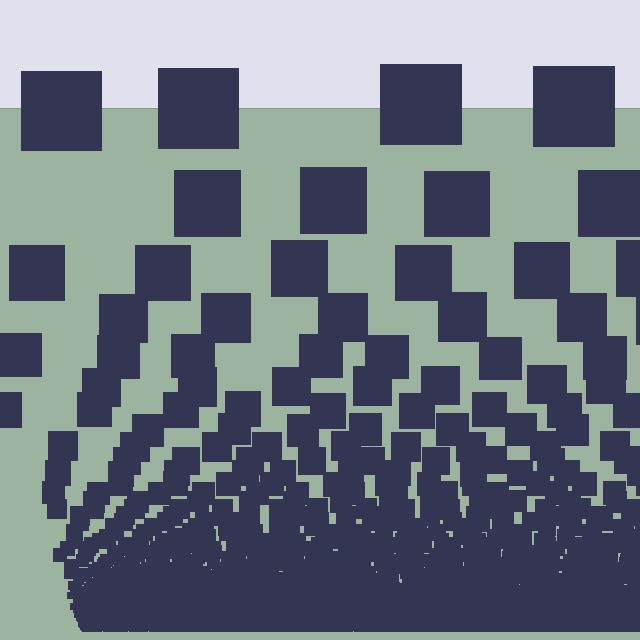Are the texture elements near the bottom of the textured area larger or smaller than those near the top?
Smaller. The gradient is inverted — elements near the bottom are smaller and denser.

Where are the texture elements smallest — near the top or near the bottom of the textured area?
Near the bottom.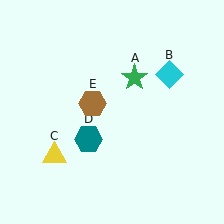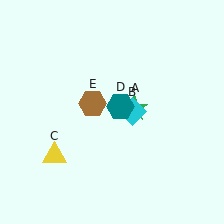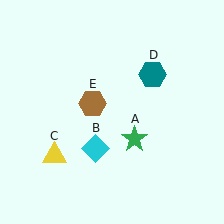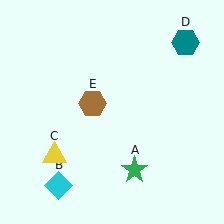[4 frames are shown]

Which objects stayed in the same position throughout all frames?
Yellow triangle (object C) and brown hexagon (object E) remained stationary.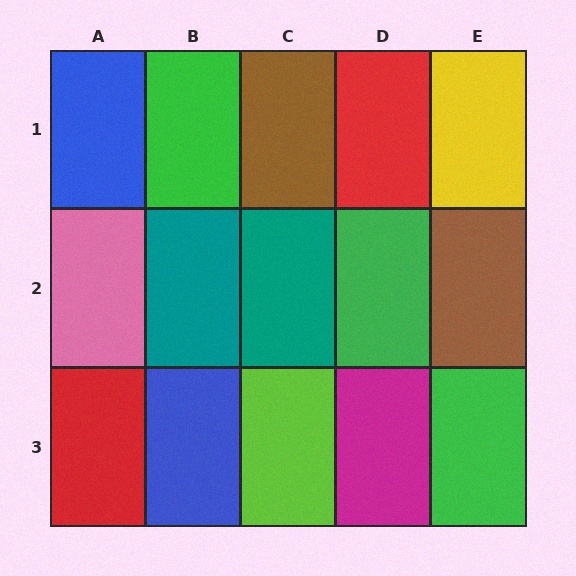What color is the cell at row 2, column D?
Green.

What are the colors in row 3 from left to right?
Red, blue, lime, magenta, green.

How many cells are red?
2 cells are red.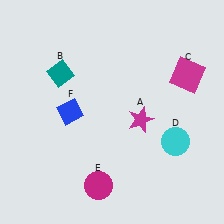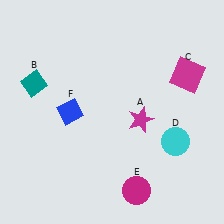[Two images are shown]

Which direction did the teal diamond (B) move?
The teal diamond (B) moved left.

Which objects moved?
The objects that moved are: the teal diamond (B), the magenta circle (E).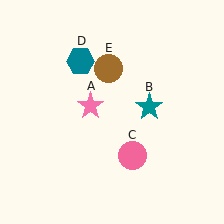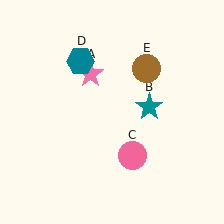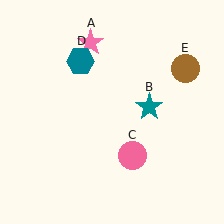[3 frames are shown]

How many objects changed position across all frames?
2 objects changed position: pink star (object A), brown circle (object E).